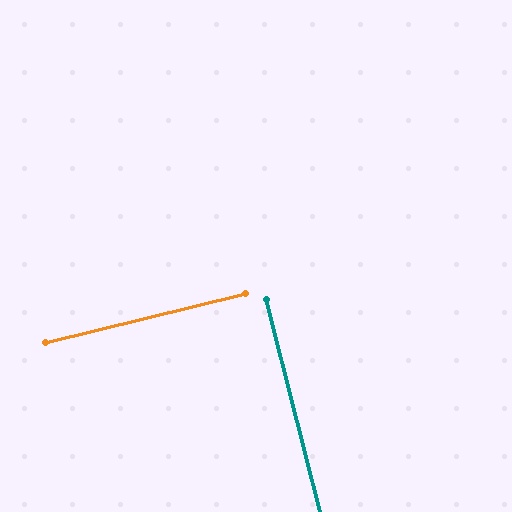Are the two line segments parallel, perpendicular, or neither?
Perpendicular — they meet at approximately 89°.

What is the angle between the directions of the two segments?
Approximately 89 degrees.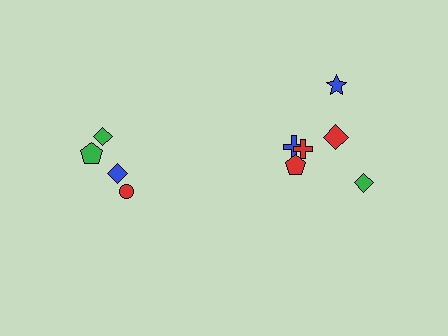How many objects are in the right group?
There are 6 objects.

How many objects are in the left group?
There are 4 objects.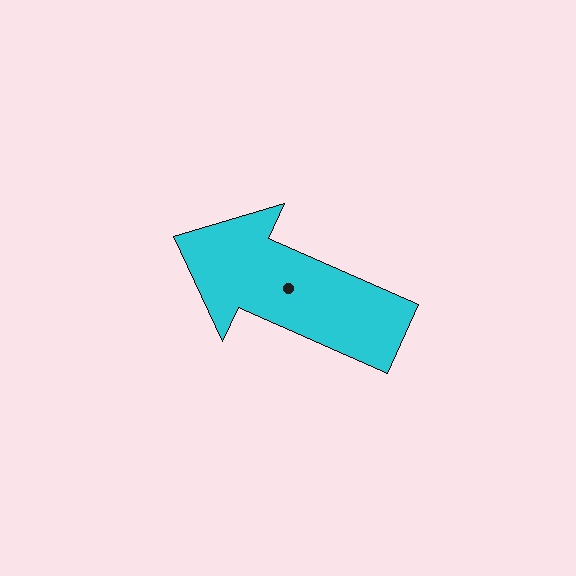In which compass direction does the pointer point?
Northwest.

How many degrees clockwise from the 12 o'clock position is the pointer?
Approximately 294 degrees.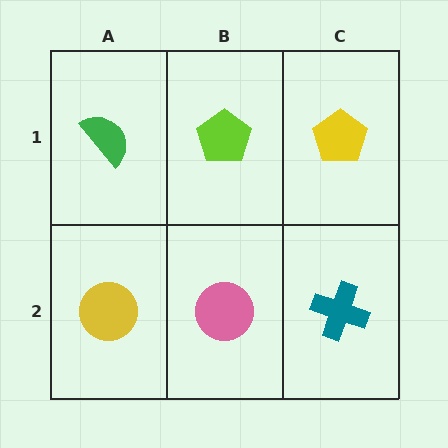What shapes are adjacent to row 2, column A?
A green semicircle (row 1, column A), a pink circle (row 2, column B).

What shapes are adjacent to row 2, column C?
A yellow pentagon (row 1, column C), a pink circle (row 2, column B).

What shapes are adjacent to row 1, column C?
A teal cross (row 2, column C), a lime pentagon (row 1, column B).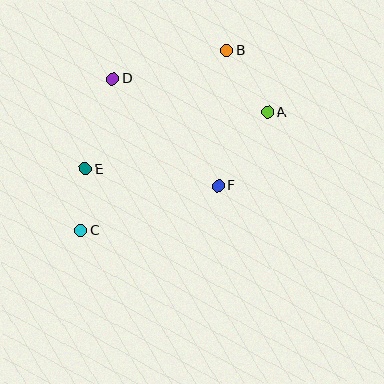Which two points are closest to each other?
Points C and E are closest to each other.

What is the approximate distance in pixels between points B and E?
The distance between B and E is approximately 185 pixels.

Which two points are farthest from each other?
Points B and C are farthest from each other.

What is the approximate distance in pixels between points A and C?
The distance between A and C is approximately 222 pixels.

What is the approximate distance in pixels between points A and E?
The distance between A and E is approximately 191 pixels.